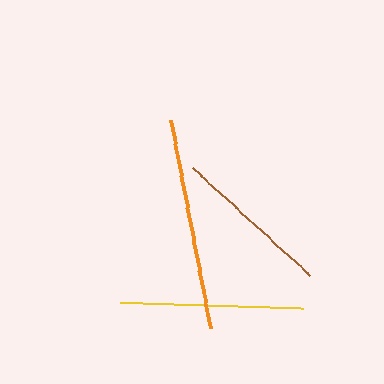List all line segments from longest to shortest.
From longest to shortest: orange, yellow, brown.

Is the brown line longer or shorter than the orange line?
The orange line is longer than the brown line.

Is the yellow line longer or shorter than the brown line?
The yellow line is longer than the brown line.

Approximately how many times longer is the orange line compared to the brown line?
The orange line is approximately 1.3 times the length of the brown line.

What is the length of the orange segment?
The orange segment is approximately 212 pixels long.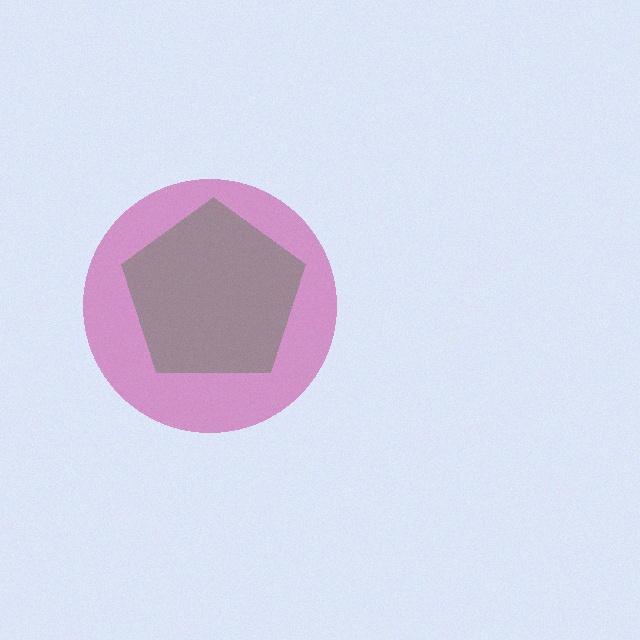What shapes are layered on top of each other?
The layered shapes are: a green pentagon, a magenta circle.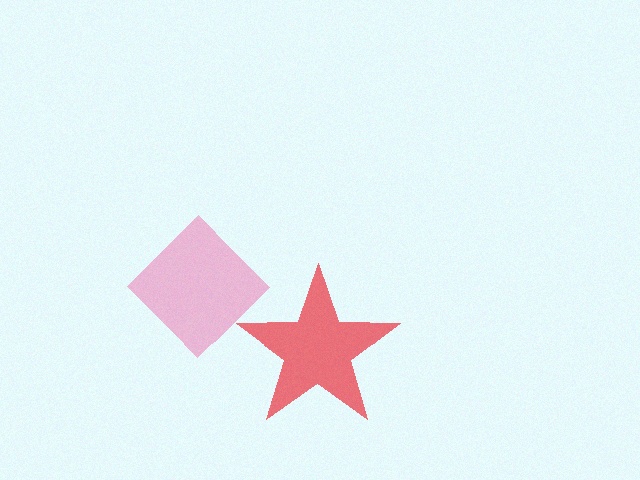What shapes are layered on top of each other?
The layered shapes are: a pink diamond, a red star.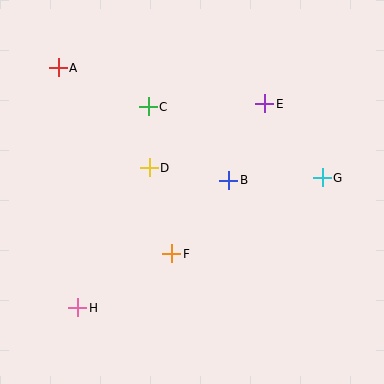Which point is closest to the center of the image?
Point B at (229, 180) is closest to the center.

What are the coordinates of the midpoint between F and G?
The midpoint between F and G is at (247, 216).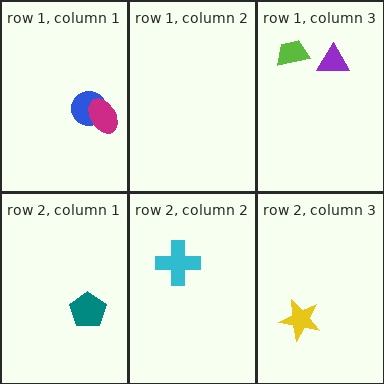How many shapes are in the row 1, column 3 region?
2.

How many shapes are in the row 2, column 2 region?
1.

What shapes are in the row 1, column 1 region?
The blue circle, the magenta ellipse.